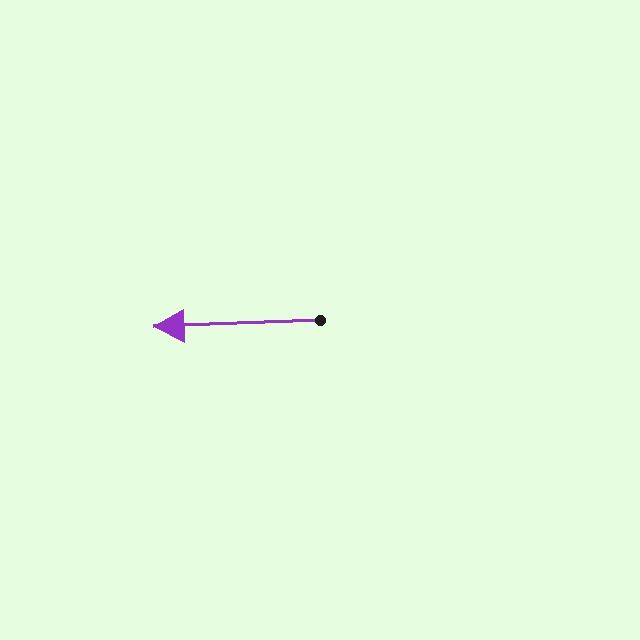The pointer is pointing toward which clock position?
Roughly 9 o'clock.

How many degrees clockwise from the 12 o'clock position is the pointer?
Approximately 268 degrees.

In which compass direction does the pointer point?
West.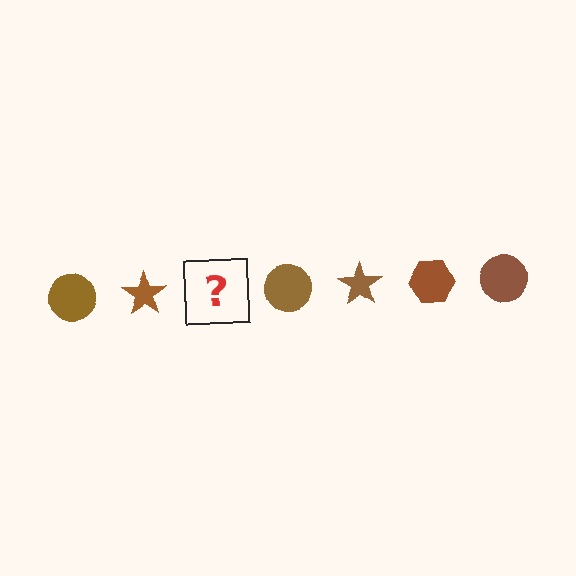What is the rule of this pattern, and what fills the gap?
The rule is that the pattern cycles through circle, star, hexagon shapes in brown. The gap should be filled with a brown hexagon.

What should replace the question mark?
The question mark should be replaced with a brown hexagon.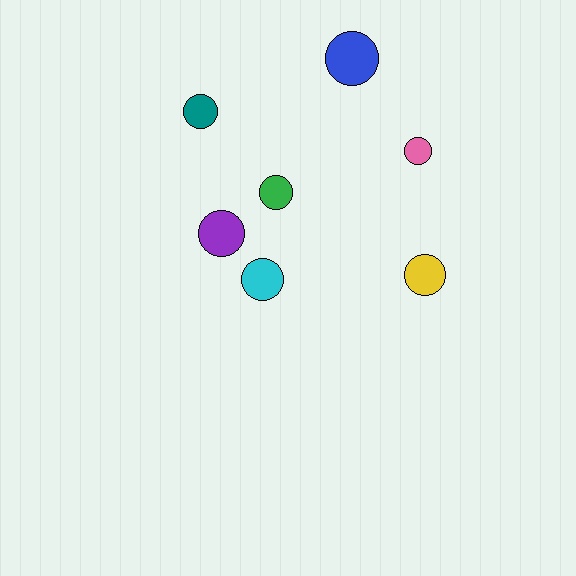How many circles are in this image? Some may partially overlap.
There are 7 circles.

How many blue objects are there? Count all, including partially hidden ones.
There is 1 blue object.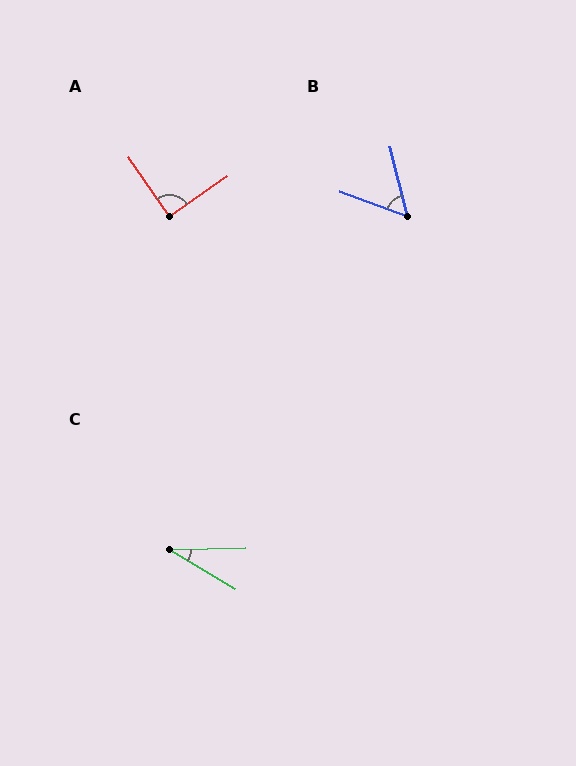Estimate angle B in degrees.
Approximately 56 degrees.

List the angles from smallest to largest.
C (32°), B (56°), A (89°).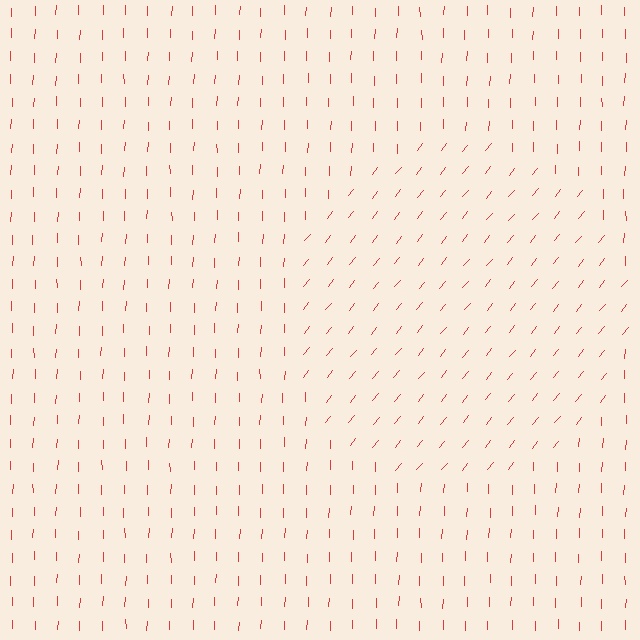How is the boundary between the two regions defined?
The boundary is defined purely by a change in line orientation (approximately 37 degrees difference). All lines are the same color and thickness.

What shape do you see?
I see a circle.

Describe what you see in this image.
The image is filled with small red line segments. A circle region in the image has lines oriented differently from the surrounding lines, creating a visible texture boundary.